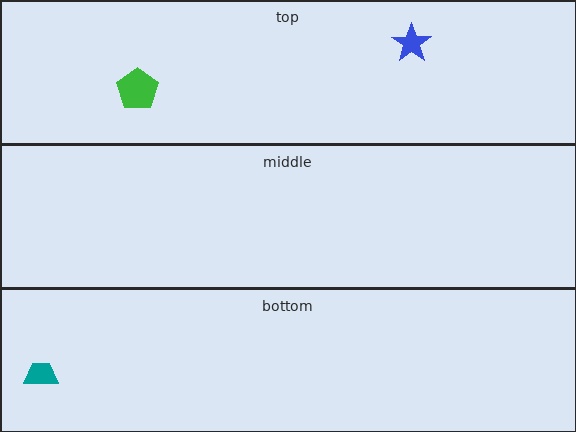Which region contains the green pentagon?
The top region.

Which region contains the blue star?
The top region.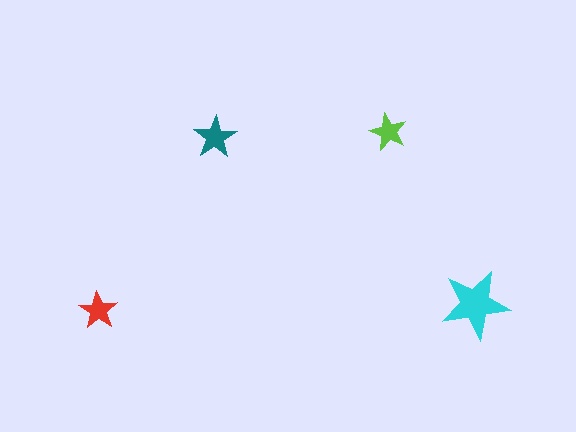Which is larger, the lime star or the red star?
The red one.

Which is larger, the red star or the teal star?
The teal one.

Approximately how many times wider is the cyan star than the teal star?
About 1.5 times wider.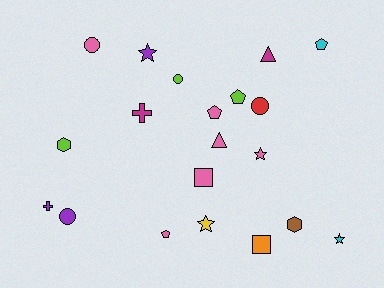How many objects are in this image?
There are 20 objects.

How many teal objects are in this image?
There are no teal objects.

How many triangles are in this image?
There are 2 triangles.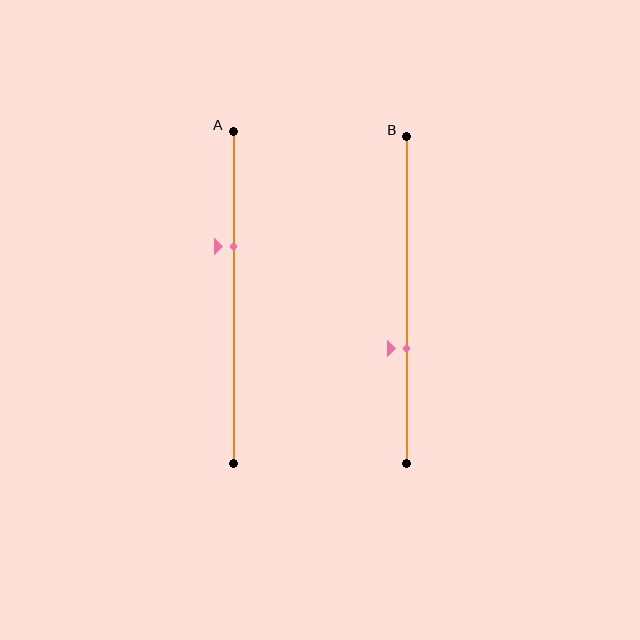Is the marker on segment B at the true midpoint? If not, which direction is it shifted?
No, the marker on segment B is shifted downward by about 15% of the segment length.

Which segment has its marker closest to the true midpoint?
Segment B has its marker closest to the true midpoint.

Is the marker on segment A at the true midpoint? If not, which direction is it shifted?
No, the marker on segment A is shifted upward by about 15% of the segment length.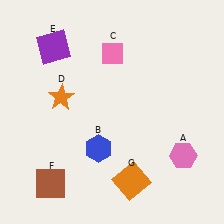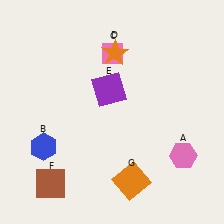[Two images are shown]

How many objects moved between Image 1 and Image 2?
3 objects moved between the two images.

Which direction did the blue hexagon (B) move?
The blue hexagon (B) moved left.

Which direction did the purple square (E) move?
The purple square (E) moved right.